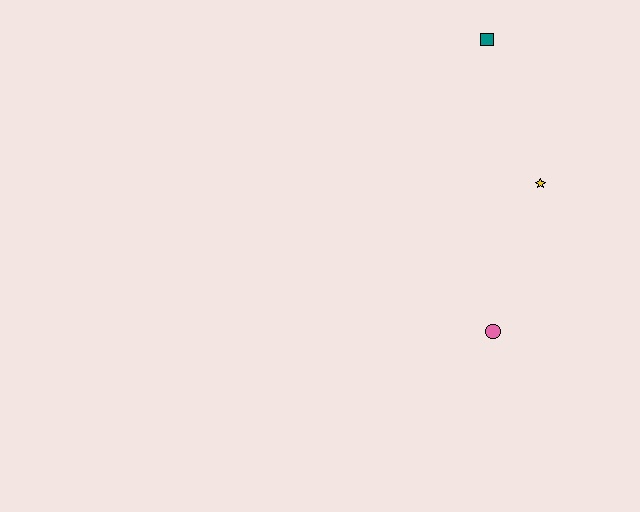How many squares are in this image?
There is 1 square.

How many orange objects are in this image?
There are no orange objects.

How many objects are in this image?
There are 3 objects.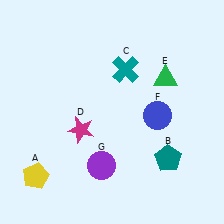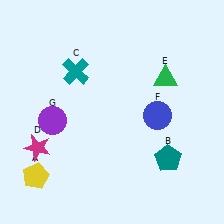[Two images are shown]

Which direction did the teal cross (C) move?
The teal cross (C) moved left.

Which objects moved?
The objects that moved are: the teal cross (C), the magenta star (D), the purple circle (G).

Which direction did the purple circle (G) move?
The purple circle (G) moved left.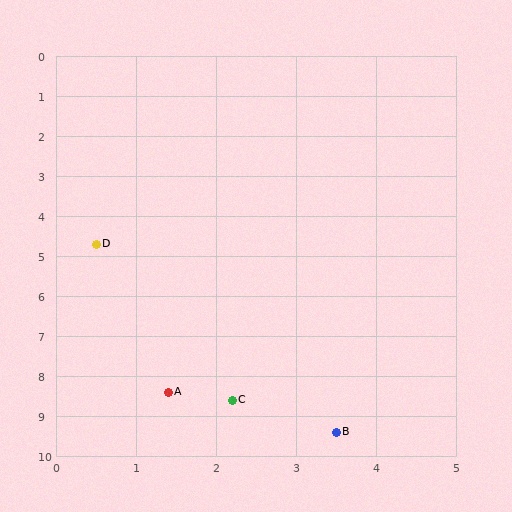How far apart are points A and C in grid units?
Points A and C are about 0.8 grid units apart.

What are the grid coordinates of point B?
Point B is at approximately (3.5, 9.4).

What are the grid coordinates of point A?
Point A is at approximately (1.4, 8.4).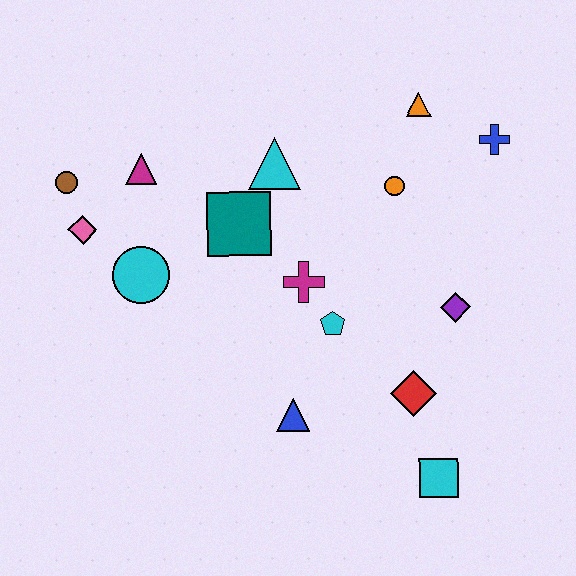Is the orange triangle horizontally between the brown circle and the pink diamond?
No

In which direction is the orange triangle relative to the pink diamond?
The orange triangle is to the right of the pink diamond.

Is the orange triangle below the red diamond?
No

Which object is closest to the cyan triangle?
The teal square is closest to the cyan triangle.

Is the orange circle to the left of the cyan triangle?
No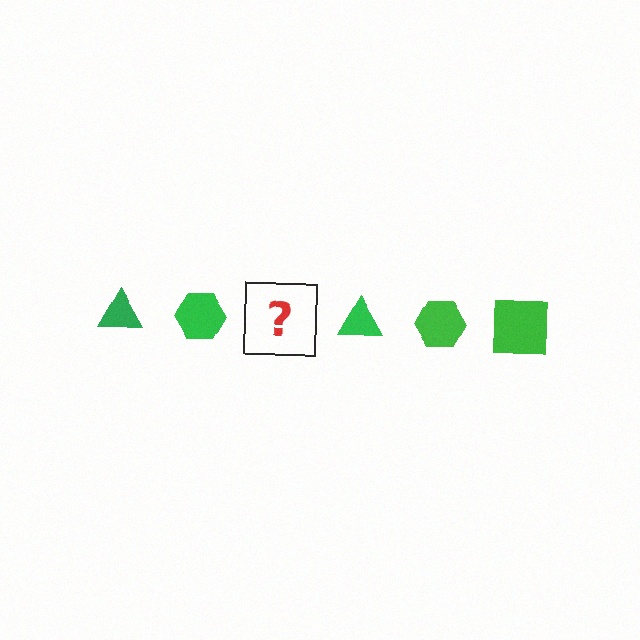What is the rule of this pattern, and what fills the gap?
The rule is that the pattern cycles through triangle, hexagon, square shapes in green. The gap should be filled with a green square.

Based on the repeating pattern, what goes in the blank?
The blank should be a green square.